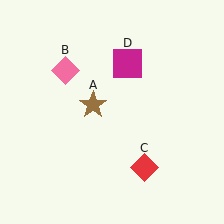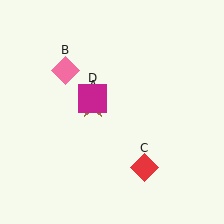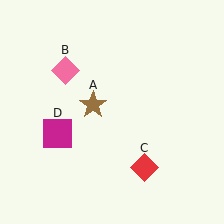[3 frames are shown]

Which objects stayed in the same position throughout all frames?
Brown star (object A) and pink diamond (object B) and red diamond (object C) remained stationary.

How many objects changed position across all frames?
1 object changed position: magenta square (object D).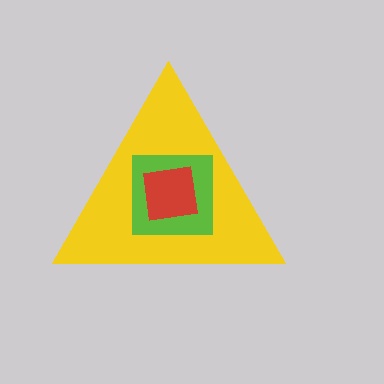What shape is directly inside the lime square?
The red square.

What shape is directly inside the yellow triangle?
The lime square.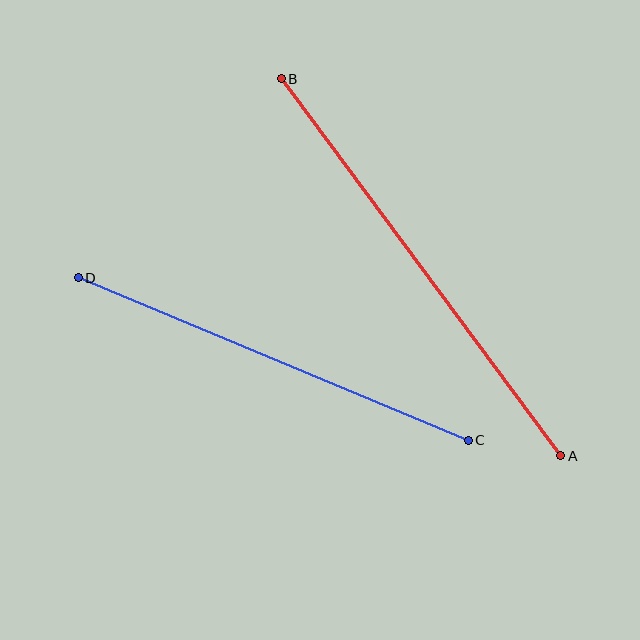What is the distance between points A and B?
The distance is approximately 469 pixels.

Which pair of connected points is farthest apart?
Points A and B are farthest apart.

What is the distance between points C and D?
The distance is approximately 422 pixels.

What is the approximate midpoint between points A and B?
The midpoint is at approximately (421, 267) pixels.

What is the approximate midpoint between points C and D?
The midpoint is at approximately (273, 359) pixels.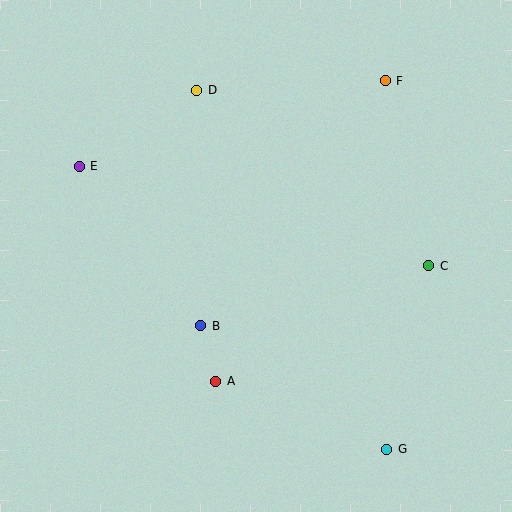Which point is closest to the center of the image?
Point B at (201, 326) is closest to the center.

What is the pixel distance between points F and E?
The distance between F and E is 318 pixels.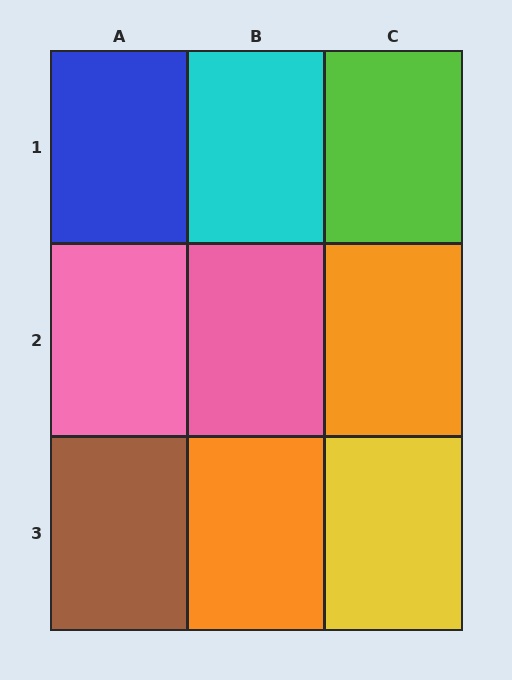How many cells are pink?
2 cells are pink.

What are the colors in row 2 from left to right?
Pink, pink, orange.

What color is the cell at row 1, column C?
Lime.